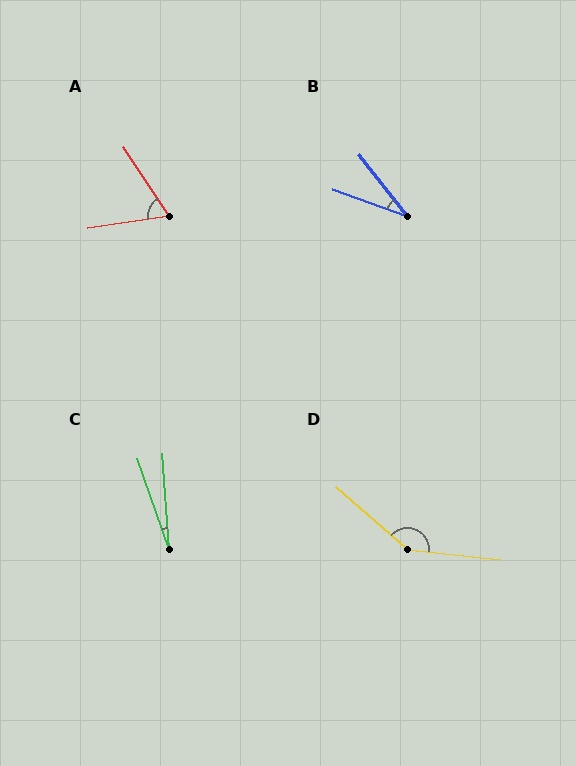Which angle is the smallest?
C, at approximately 15 degrees.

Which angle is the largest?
D, at approximately 145 degrees.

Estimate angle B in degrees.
Approximately 32 degrees.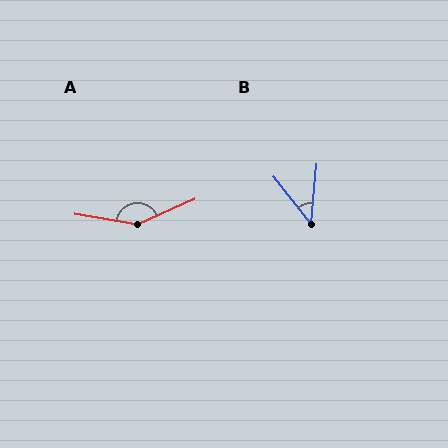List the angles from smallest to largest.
B (44°), A (147°).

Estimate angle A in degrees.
Approximately 147 degrees.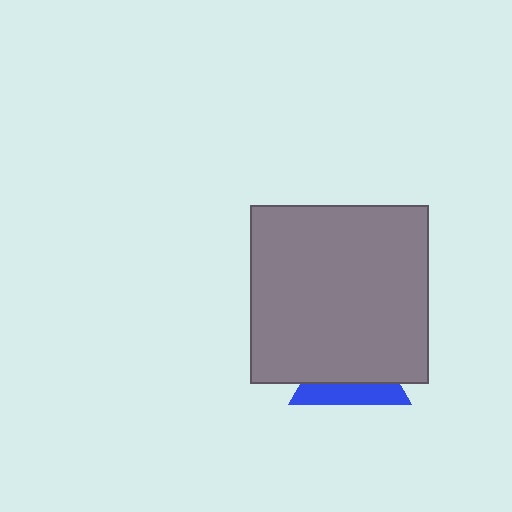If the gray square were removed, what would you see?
You would see the complete blue triangle.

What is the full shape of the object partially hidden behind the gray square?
The partially hidden object is a blue triangle.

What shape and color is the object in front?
The object in front is a gray square.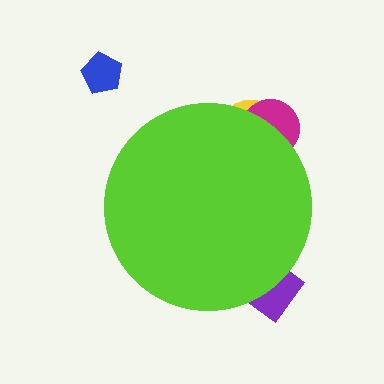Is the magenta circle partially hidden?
Yes, the magenta circle is partially hidden behind the lime circle.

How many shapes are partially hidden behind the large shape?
3 shapes are partially hidden.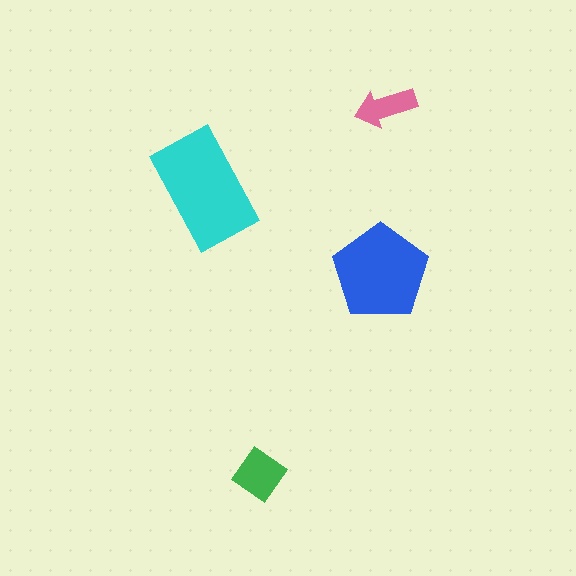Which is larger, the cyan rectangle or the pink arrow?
The cyan rectangle.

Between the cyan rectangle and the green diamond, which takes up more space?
The cyan rectangle.